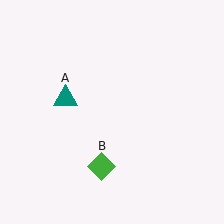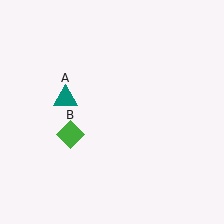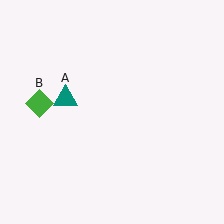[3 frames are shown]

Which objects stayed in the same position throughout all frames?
Teal triangle (object A) remained stationary.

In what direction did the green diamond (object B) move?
The green diamond (object B) moved up and to the left.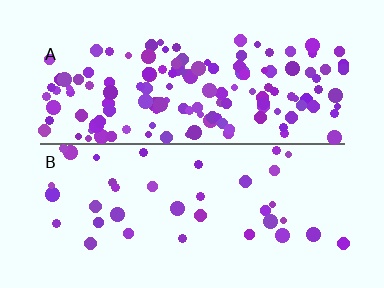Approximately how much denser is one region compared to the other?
Approximately 3.8× — region A over region B.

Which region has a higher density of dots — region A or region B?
A (the top).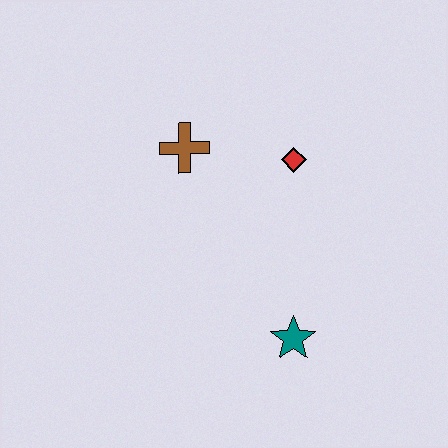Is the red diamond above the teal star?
Yes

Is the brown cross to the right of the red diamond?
No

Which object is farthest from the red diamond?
The teal star is farthest from the red diamond.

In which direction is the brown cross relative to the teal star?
The brown cross is above the teal star.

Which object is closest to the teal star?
The red diamond is closest to the teal star.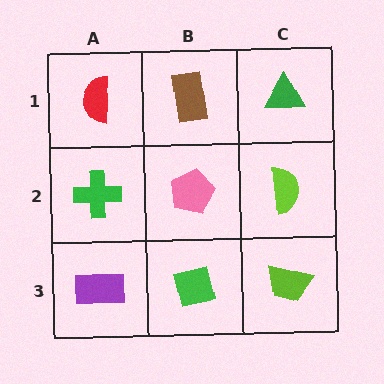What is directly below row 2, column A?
A purple rectangle.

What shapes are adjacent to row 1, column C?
A lime semicircle (row 2, column C), a brown rectangle (row 1, column B).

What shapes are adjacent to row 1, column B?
A pink pentagon (row 2, column B), a red semicircle (row 1, column A), a green triangle (row 1, column C).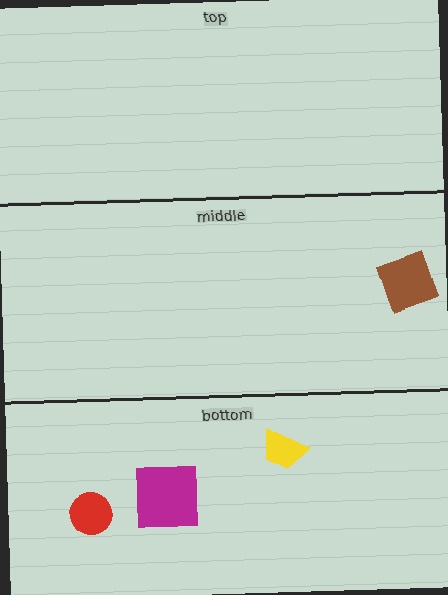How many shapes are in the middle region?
1.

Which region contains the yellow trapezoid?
The bottom region.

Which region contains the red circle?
The bottom region.